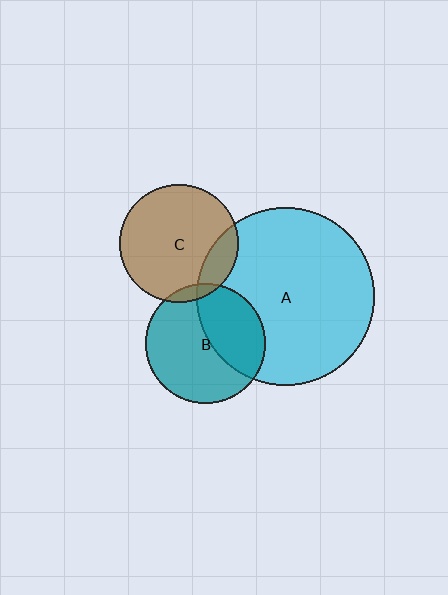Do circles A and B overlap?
Yes.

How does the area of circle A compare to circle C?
Approximately 2.3 times.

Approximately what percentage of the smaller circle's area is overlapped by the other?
Approximately 40%.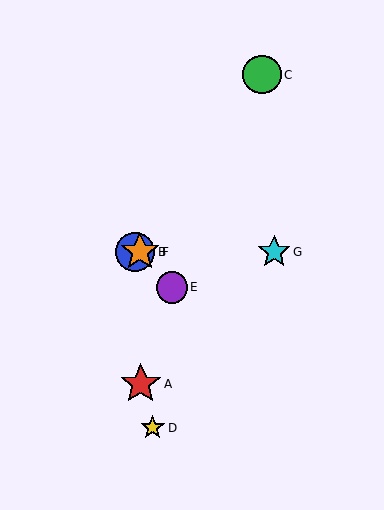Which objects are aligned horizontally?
Objects B, F, G are aligned horizontally.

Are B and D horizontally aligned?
No, B is at y≈252 and D is at y≈428.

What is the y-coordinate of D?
Object D is at y≈428.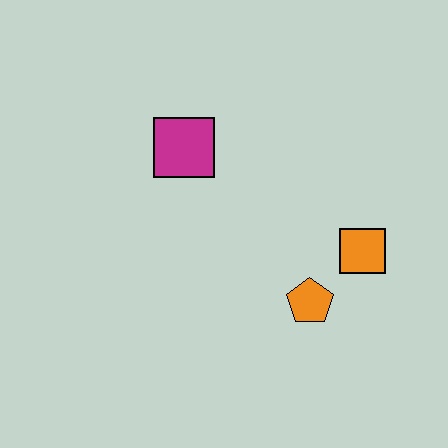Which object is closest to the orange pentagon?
The orange square is closest to the orange pentagon.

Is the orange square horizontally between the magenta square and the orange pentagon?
No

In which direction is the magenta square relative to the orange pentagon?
The magenta square is above the orange pentagon.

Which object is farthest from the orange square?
The magenta square is farthest from the orange square.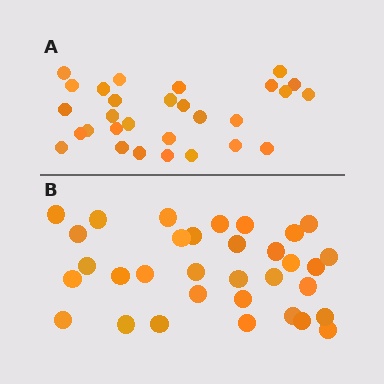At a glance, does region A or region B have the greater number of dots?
Region B (the bottom region) has more dots.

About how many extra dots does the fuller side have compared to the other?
Region B has about 4 more dots than region A.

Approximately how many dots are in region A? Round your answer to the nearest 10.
About 30 dots. (The exact count is 29, which rounds to 30.)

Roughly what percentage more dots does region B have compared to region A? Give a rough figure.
About 15% more.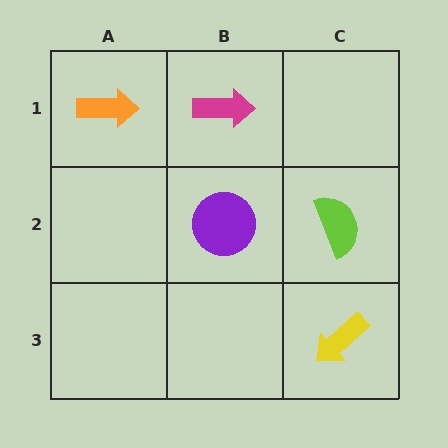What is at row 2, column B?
A purple circle.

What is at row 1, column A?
An orange arrow.